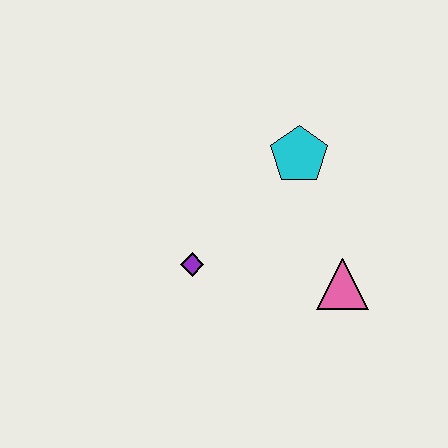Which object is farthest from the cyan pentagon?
The purple diamond is farthest from the cyan pentagon.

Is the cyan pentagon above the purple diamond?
Yes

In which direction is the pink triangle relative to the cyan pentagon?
The pink triangle is below the cyan pentagon.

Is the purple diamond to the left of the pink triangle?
Yes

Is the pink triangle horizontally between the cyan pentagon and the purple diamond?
No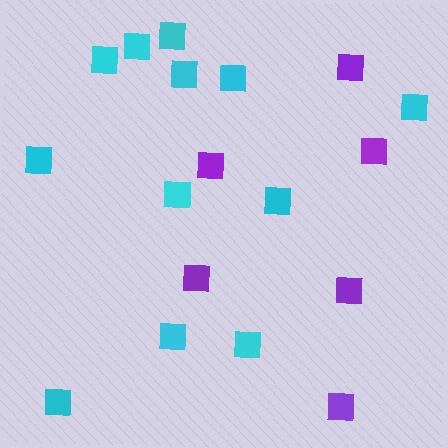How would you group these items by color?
There are 2 groups: one group of cyan squares (12) and one group of purple squares (6).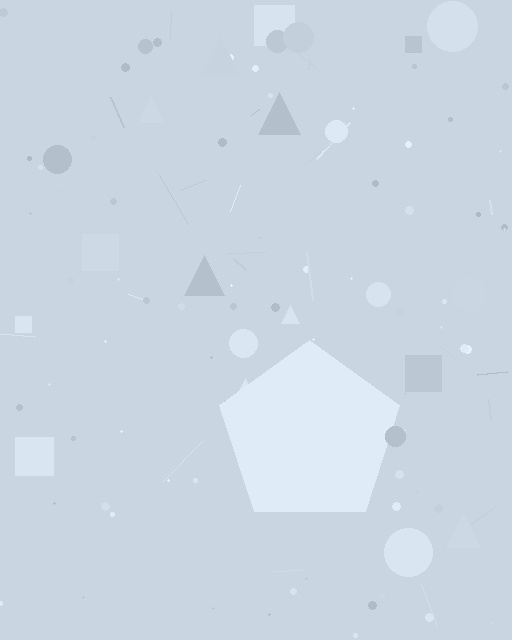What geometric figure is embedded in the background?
A pentagon is embedded in the background.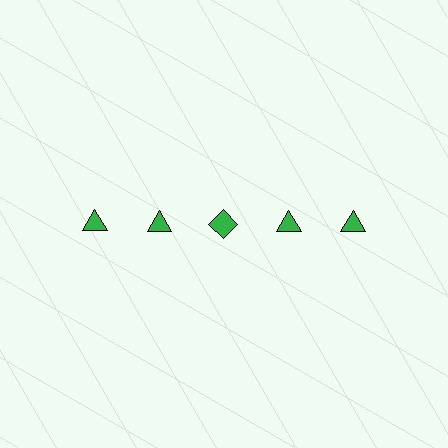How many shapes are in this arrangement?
There are 5 shapes arranged in a grid pattern.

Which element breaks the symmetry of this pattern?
The green diamond in the top row, center column breaks the symmetry. All other shapes are green triangles.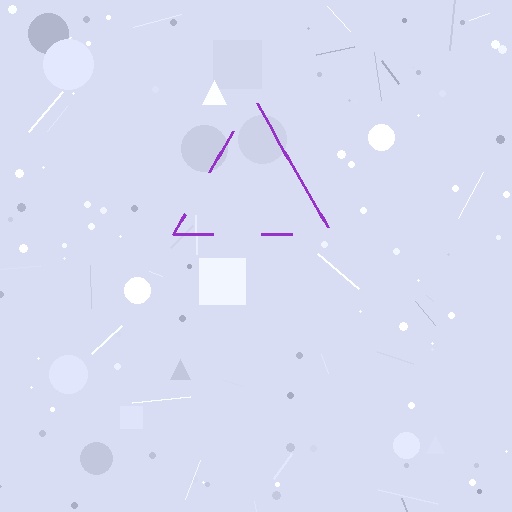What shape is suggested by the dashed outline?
The dashed outline suggests a triangle.